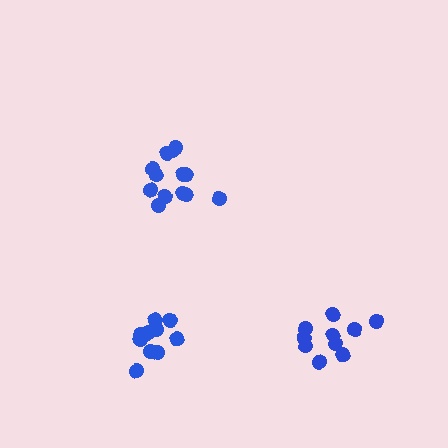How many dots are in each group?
Group 1: 13 dots, Group 2: 11 dots, Group 3: 11 dots (35 total).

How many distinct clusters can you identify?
There are 3 distinct clusters.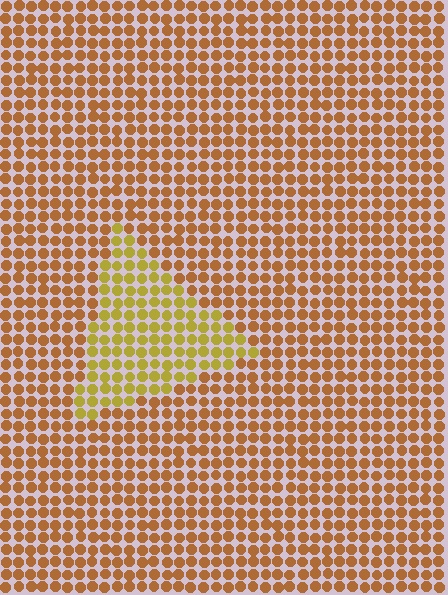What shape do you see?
I see a triangle.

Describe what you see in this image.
The image is filled with small brown elements in a uniform arrangement. A triangle-shaped region is visible where the elements are tinted to a slightly different hue, forming a subtle color boundary.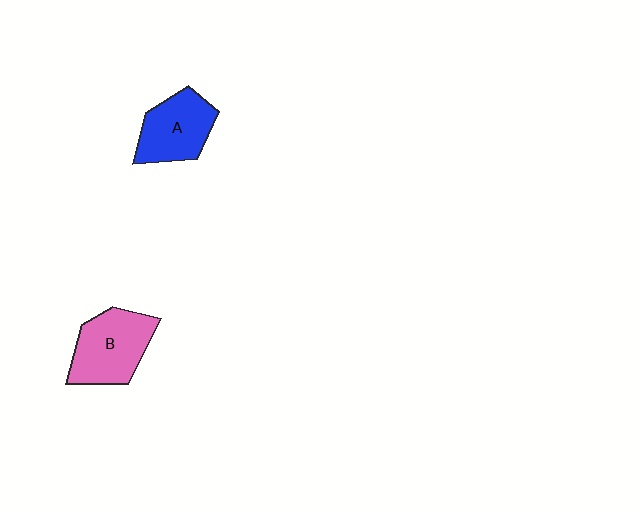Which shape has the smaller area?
Shape A (blue).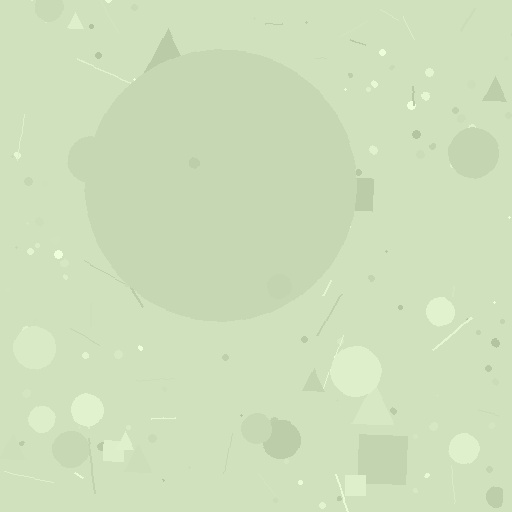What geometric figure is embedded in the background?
A circle is embedded in the background.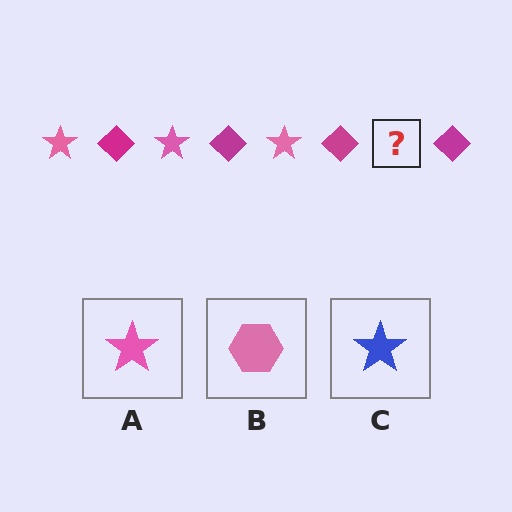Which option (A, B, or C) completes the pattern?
A.